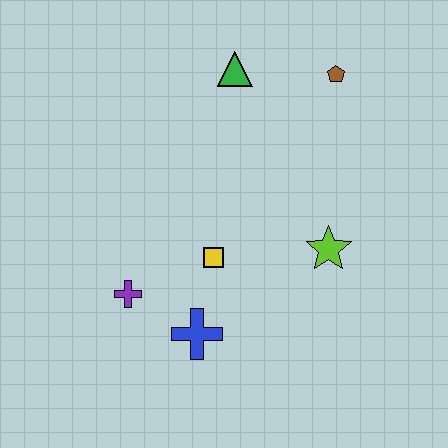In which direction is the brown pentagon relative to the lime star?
The brown pentagon is above the lime star.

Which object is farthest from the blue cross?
The brown pentagon is farthest from the blue cross.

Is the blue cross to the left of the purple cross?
No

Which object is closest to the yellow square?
The blue cross is closest to the yellow square.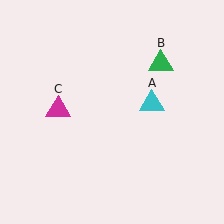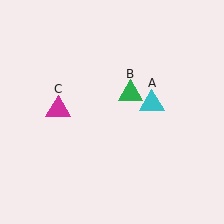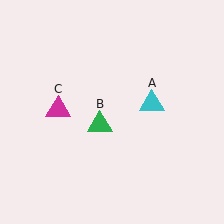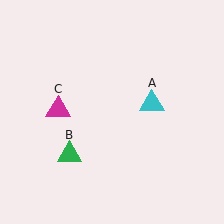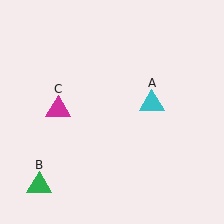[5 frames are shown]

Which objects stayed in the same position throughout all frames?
Cyan triangle (object A) and magenta triangle (object C) remained stationary.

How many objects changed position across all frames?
1 object changed position: green triangle (object B).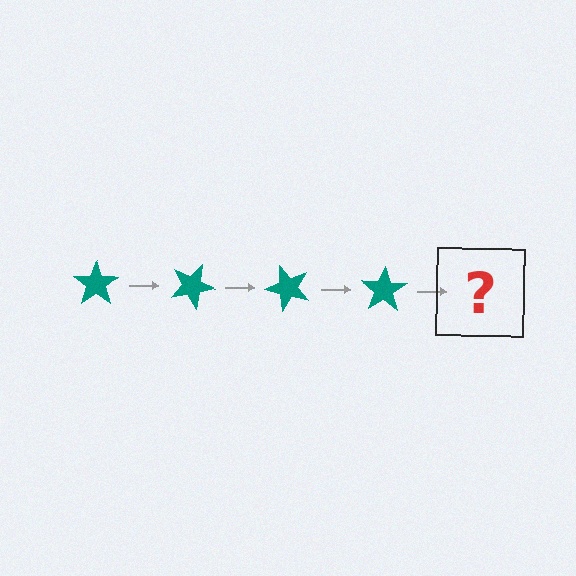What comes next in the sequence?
The next element should be a teal star rotated 100 degrees.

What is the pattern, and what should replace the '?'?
The pattern is that the star rotates 25 degrees each step. The '?' should be a teal star rotated 100 degrees.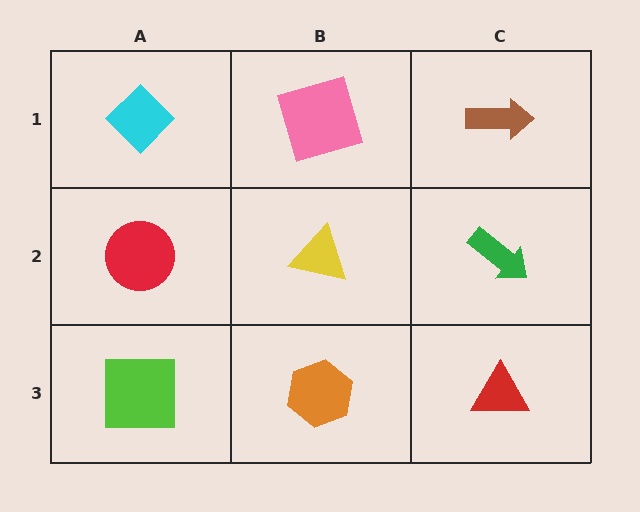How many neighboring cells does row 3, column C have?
2.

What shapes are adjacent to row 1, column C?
A green arrow (row 2, column C), a pink square (row 1, column B).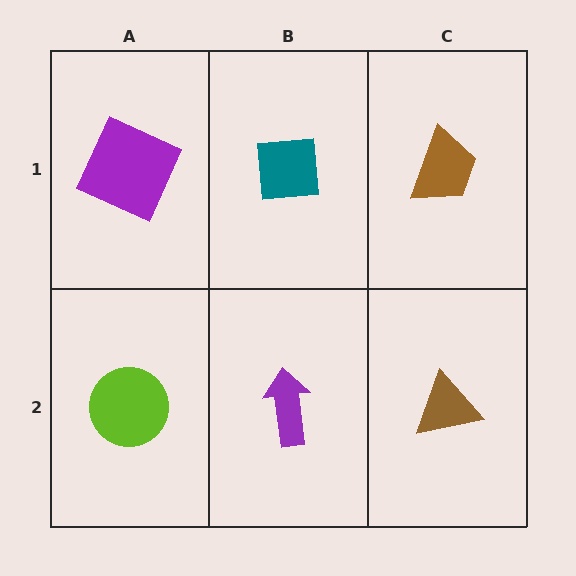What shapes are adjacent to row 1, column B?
A purple arrow (row 2, column B), a purple square (row 1, column A), a brown trapezoid (row 1, column C).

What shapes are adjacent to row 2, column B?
A teal square (row 1, column B), a lime circle (row 2, column A), a brown triangle (row 2, column C).